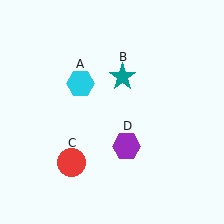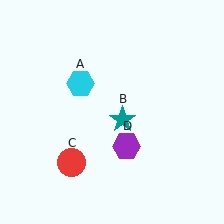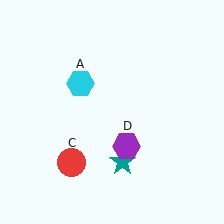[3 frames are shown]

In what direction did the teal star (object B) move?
The teal star (object B) moved down.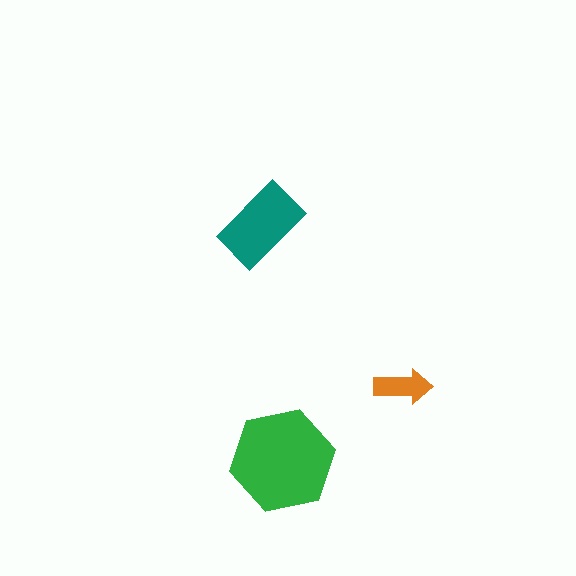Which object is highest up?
The teal rectangle is topmost.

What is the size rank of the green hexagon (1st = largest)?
1st.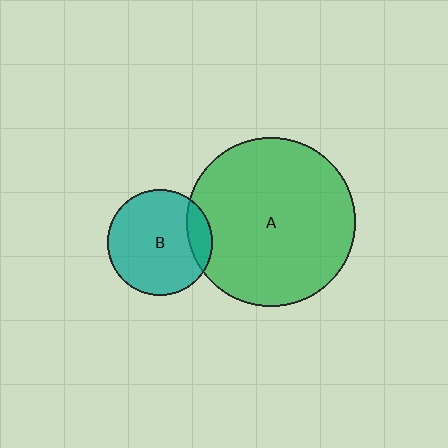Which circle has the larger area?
Circle A (green).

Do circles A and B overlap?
Yes.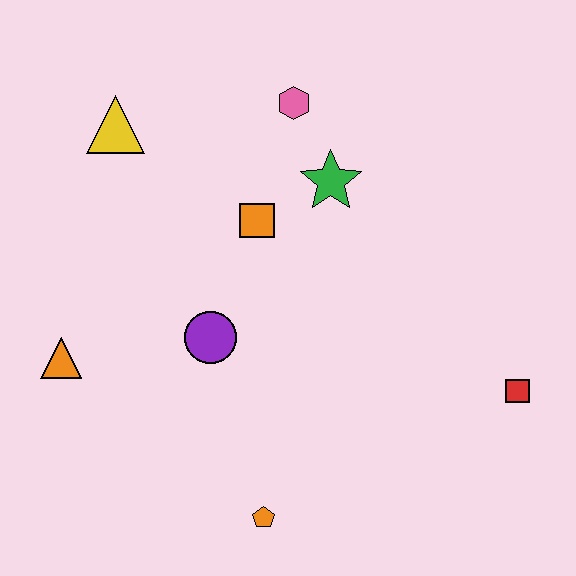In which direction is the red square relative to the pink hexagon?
The red square is below the pink hexagon.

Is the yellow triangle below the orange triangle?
No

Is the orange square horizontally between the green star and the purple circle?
Yes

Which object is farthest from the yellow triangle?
The red square is farthest from the yellow triangle.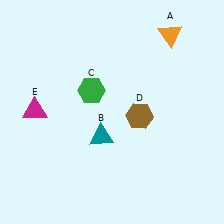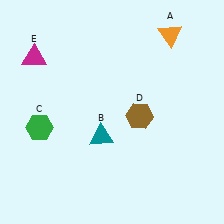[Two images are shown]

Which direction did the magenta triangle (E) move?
The magenta triangle (E) moved up.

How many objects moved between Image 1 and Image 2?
2 objects moved between the two images.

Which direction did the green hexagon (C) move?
The green hexagon (C) moved left.